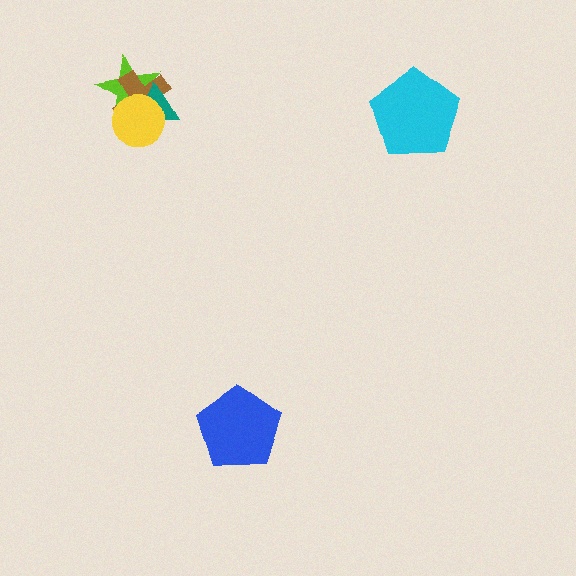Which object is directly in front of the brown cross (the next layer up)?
The teal triangle is directly in front of the brown cross.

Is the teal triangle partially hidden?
Yes, it is partially covered by another shape.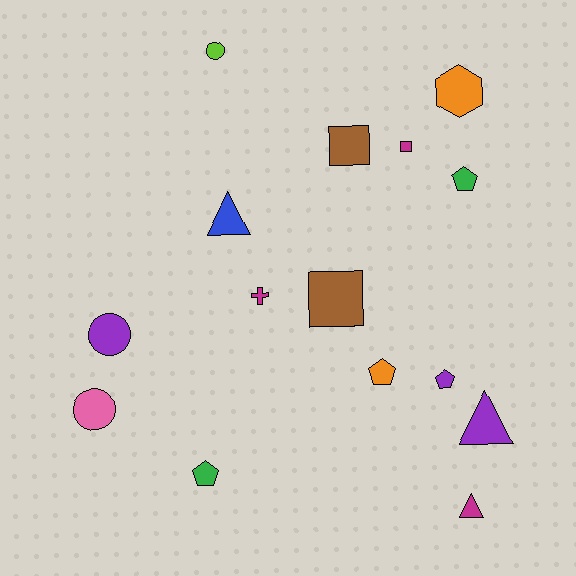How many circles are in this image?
There are 3 circles.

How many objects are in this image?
There are 15 objects.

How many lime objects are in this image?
There is 1 lime object.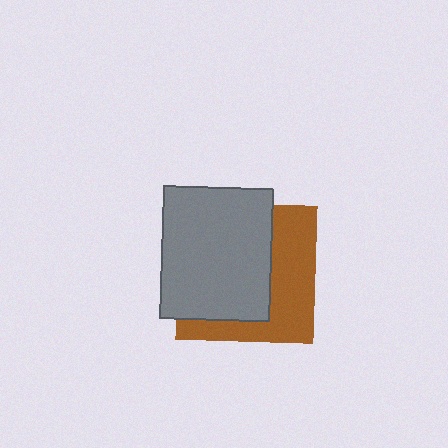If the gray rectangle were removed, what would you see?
You would see the complete brown square.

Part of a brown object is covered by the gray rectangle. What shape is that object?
It is a square.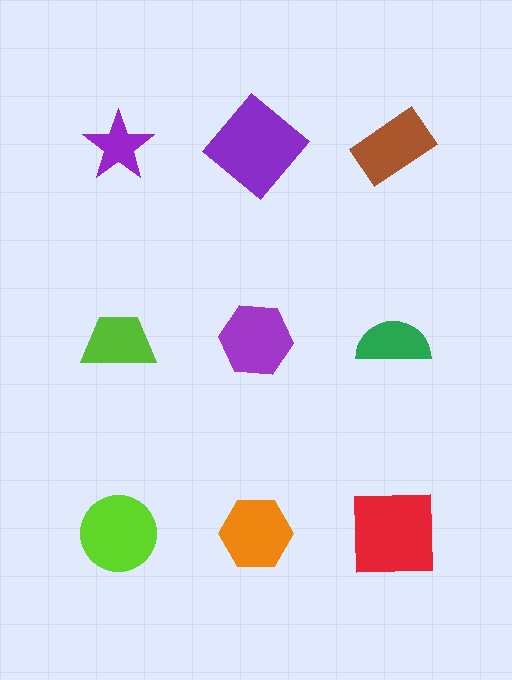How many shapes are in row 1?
3 shapes.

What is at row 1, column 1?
A purple star.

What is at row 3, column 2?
An orange hexagon.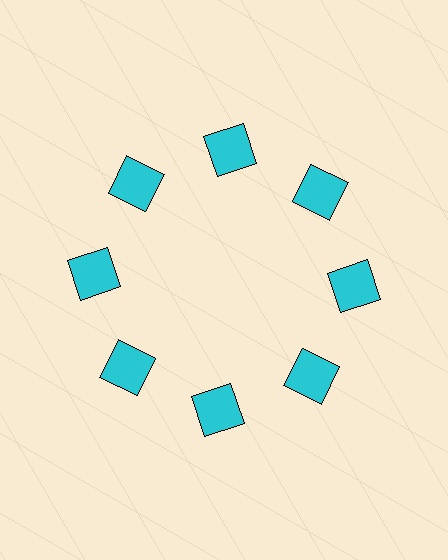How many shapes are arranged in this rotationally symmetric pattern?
There are 8 shapes, arranged in 8 groups of 1.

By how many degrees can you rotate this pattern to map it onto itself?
The pattern maps onto itself every 45 degrees of rotation.